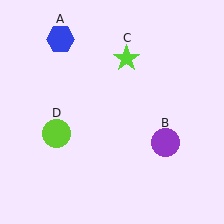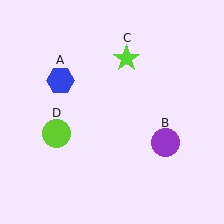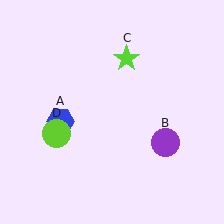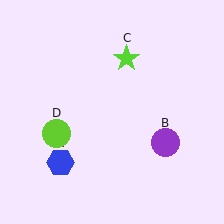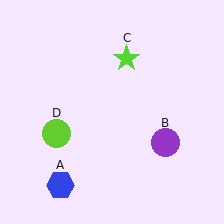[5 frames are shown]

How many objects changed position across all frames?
1 object changed position: blue hexagon (object A).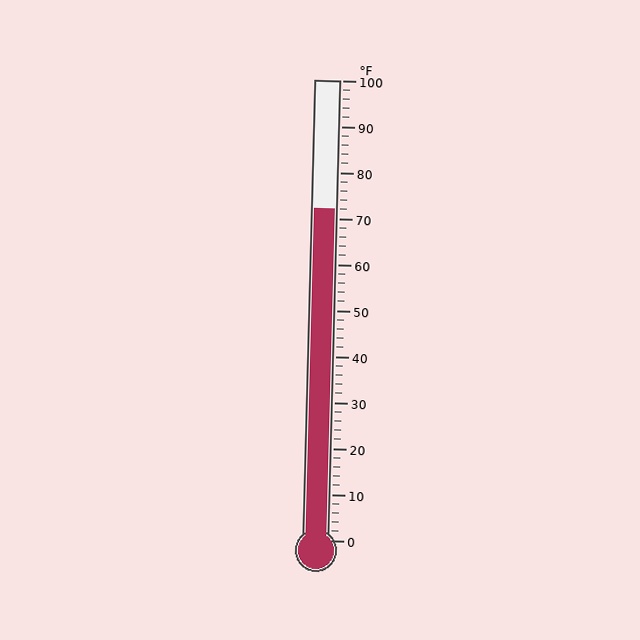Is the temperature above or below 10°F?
The temperature is above 10°F.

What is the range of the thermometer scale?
The thermometer scale ranges from 0°F to 100°F.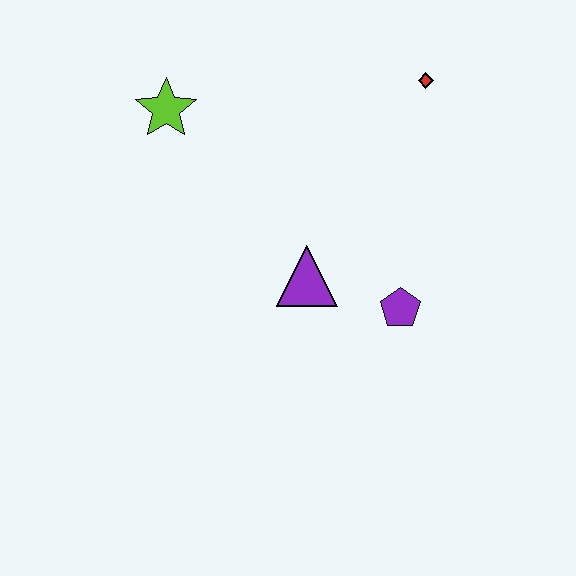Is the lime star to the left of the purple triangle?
Yes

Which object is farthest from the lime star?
The purple pentagon is farthest from the lime star.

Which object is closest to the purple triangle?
The purple pentagon is closest to the purple triangle.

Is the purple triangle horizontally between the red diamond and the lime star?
Yes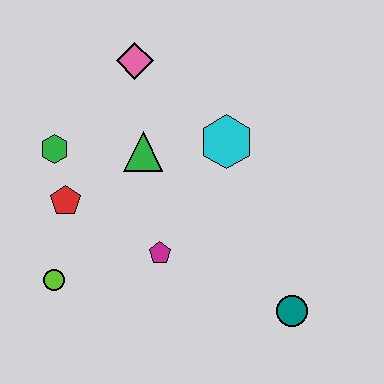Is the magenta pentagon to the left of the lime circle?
No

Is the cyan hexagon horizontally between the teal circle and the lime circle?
Yes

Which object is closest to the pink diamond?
The green triangle is closest to the pink diamond.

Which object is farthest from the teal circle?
The pink diamond is farthest from the teal circle.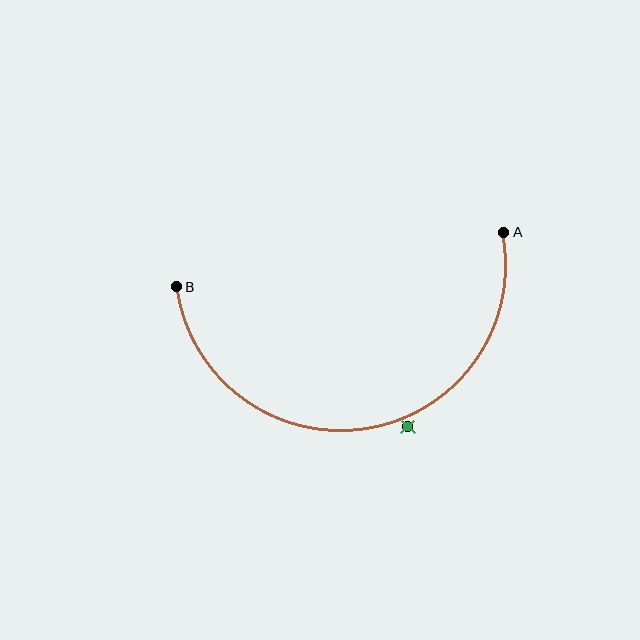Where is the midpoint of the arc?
The arc midpoint is the point on the curve farthest from the straight line joining A and B. It sits below that line.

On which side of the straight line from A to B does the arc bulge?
The arc bulges below the straight line connecting A and B.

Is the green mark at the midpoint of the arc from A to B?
No — the green mark does not lie on the arc at all. It sits slightly outside the curve.